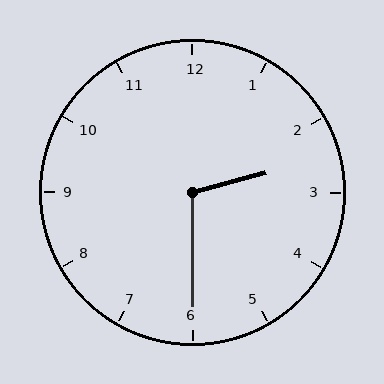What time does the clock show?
2:30.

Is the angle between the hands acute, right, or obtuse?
It is obtuse.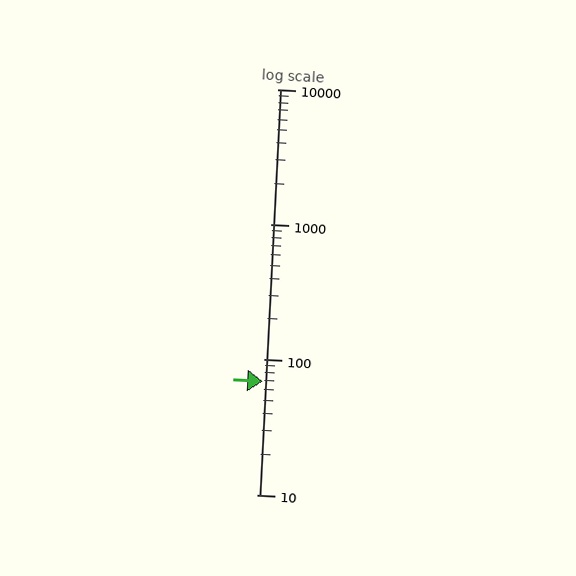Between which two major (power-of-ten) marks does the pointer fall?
The pointer is between 10 and 100.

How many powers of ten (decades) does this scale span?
The scale spans 3 decades, from 10 to 10000.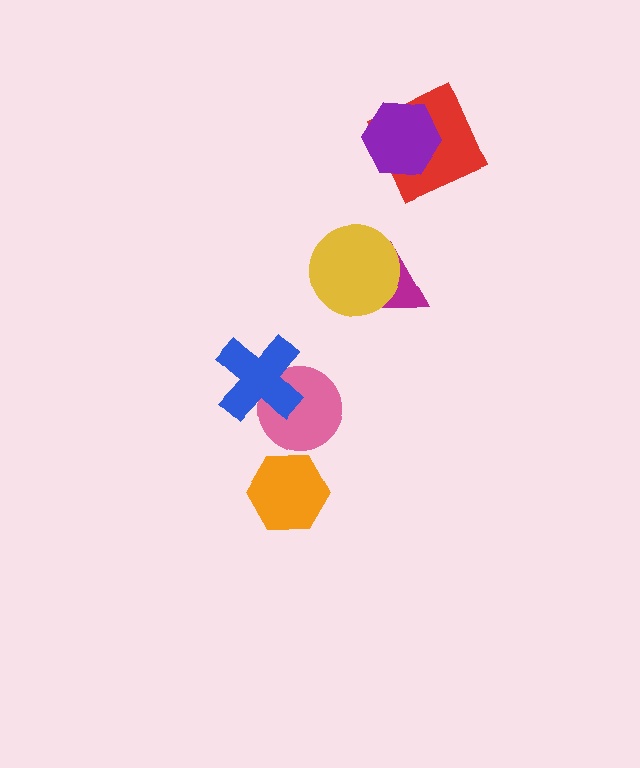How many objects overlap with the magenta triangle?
1 object overlaps with the magenta triangle.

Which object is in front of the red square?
The purple hexagon is in front of the red square.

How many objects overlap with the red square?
1 object overlaps with the red square.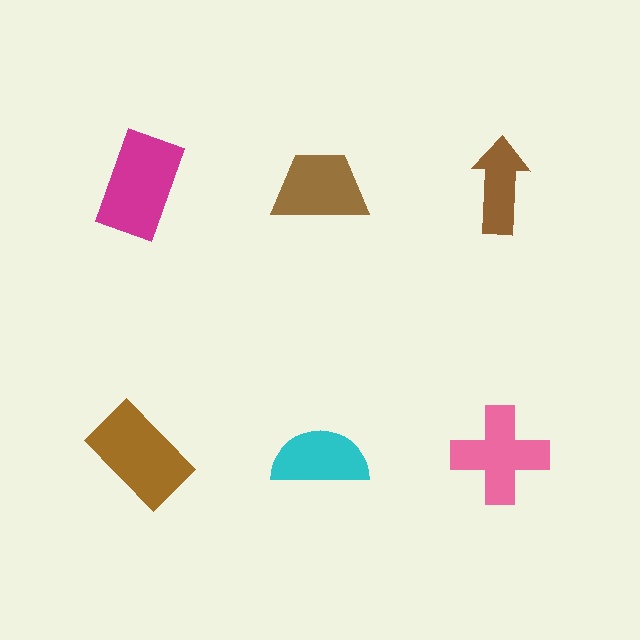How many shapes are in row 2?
3 shapes.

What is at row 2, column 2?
A cyan semicircle.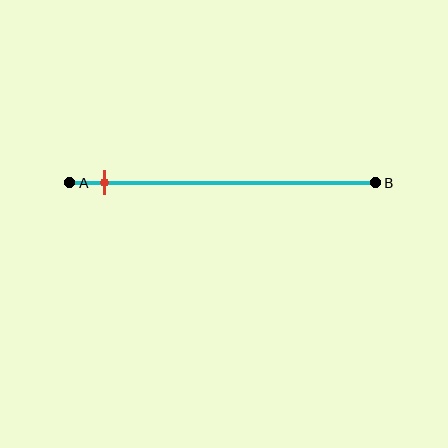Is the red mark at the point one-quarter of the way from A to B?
No, the mark is at about 10% from A, not at the 25% one-quarter point.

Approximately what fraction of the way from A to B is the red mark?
The red mark is approximately 10% of the way from A to B.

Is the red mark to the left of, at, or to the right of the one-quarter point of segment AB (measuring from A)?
The red mark is to the left of the one-quarter point of segment AB.